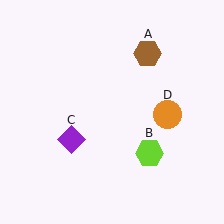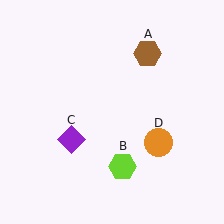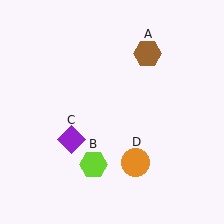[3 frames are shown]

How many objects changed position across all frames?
2 objects changed position: lime hexagon (object B), orange circle (object D).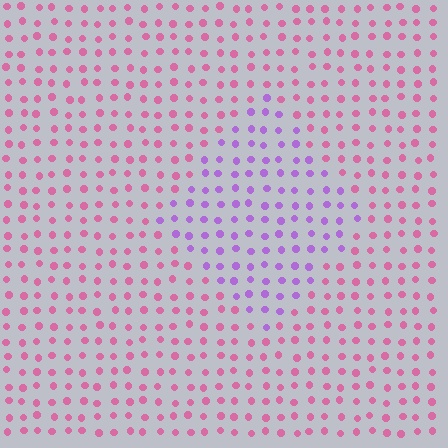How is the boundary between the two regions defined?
The boundary is defined purely by a slight shift in hue (about 51 degrees). Spacing, size, and orientation are identical on both sides.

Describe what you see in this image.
The image is filled with small pink elements in a uniform arrangement. A diamond-shaped region is visible where the elements are tinted to a slightly different hue, forming a subtle color boundary.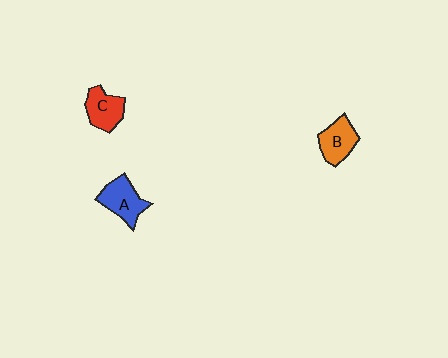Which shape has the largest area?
Shape A (blue).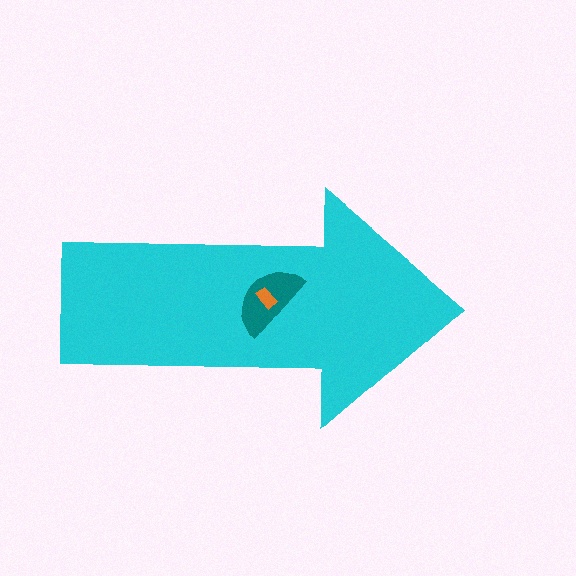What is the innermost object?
The orange rectangle.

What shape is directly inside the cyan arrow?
The teal semicircle.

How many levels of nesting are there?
3.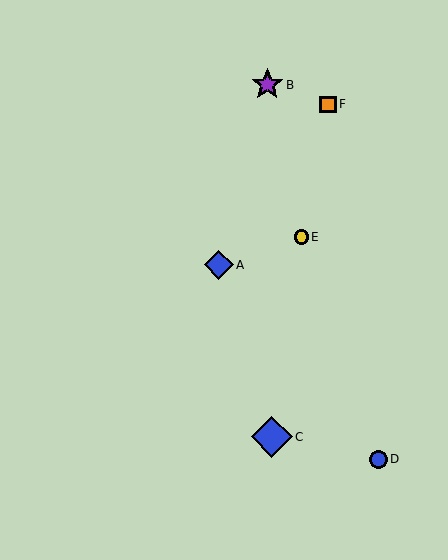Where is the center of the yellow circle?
The center of the yellow circle is at (301, 237).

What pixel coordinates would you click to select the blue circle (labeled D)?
Click at (378, 459) to select the blue circle D.